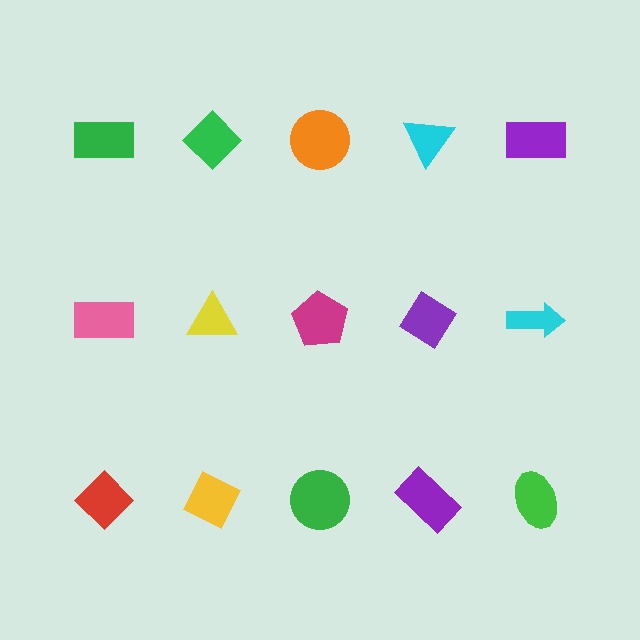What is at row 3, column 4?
A purple rectangle.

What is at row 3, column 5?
A green ellipse.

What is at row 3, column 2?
A yellow diamond.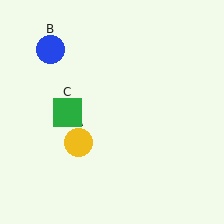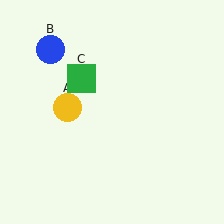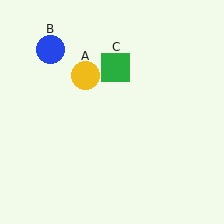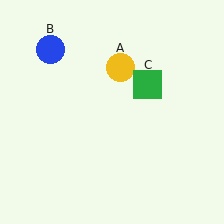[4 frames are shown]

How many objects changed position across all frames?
2 objects changed position: yellow circle (object A), green square (object C).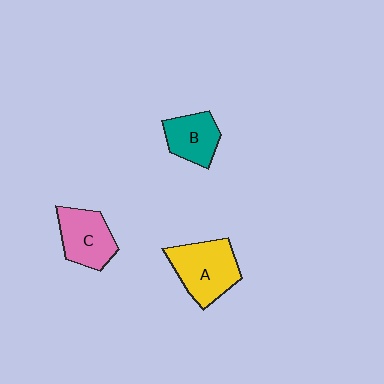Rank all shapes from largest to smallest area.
From largest to smallest: A (yellow), C (pink), B (teal).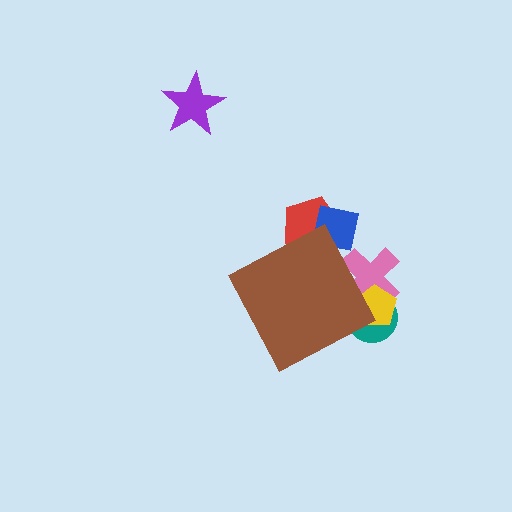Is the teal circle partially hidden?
Yes, the teal circle is partially hidden behind the brown diamond.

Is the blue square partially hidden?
Yes, the blue square is partially hidden behind the brown diamond.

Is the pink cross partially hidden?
Yes, the pink cross is partially hidden behind the brown diamond.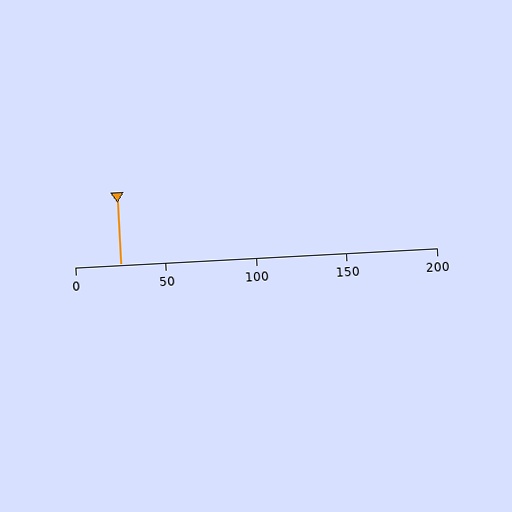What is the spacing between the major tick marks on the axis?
The major ticks are spaced 50 apart.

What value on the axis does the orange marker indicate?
The marker indicates approximately 25.